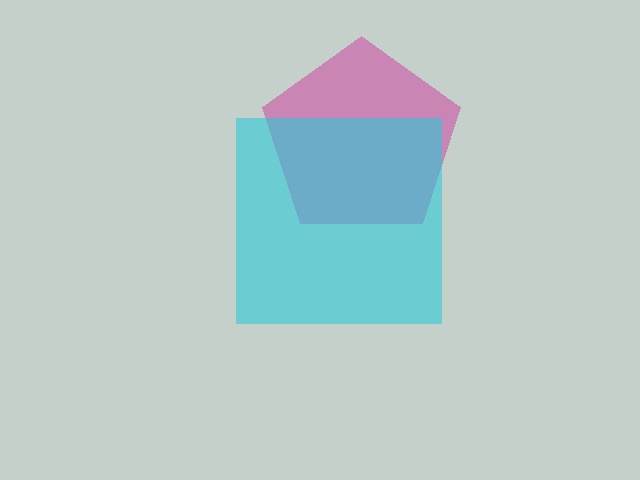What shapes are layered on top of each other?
The layered shapes are: a magenta pentagon, a cyan square.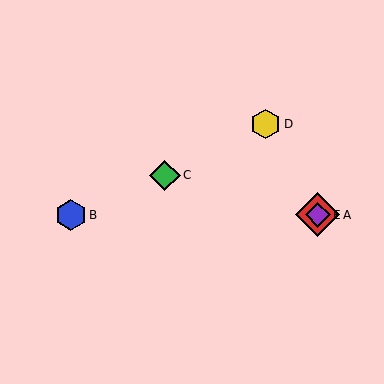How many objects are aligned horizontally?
3 objects (A, B, E) are aligned horizontally.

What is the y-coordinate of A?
Object A is at y≈215.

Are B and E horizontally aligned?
Yes, both are at y≈215.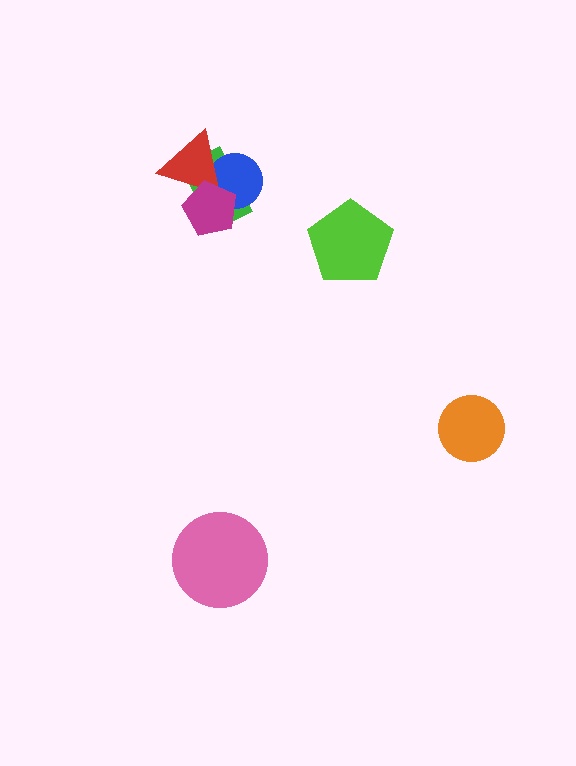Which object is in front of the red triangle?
The magenta pentagon is in front of the red triangle.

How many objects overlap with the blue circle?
3 objects overlap with the blue circle.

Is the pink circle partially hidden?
No, no other shape covers it.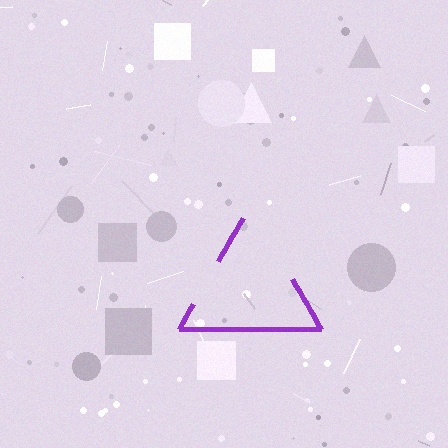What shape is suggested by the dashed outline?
The dashed outline suggests a triangle.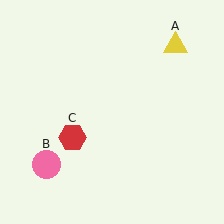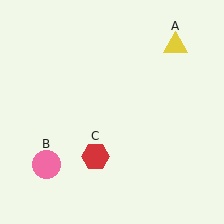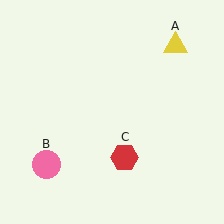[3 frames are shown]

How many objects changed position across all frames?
1 object changed position: red hexagon (object C).